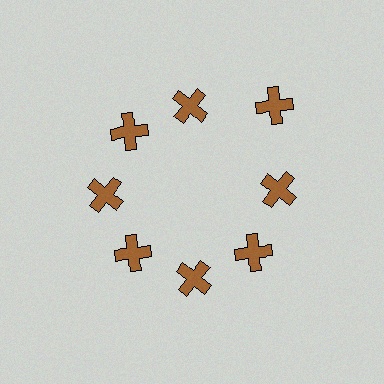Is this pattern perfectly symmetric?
No. The 8 brown crosses are arranged in a ring, but one element near the 2 o'clock position is pushed outward from the center, breaking the 8-fold rotational symmetry.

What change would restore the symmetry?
The symmetry would be restored by moving it inward, back onto the ring so that all 8 crosses sit at equal angles and equal distance from the center.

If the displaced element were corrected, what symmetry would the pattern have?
It would have 8-fold rotational symmetry — the pattern would map onto itself every 45 degrees.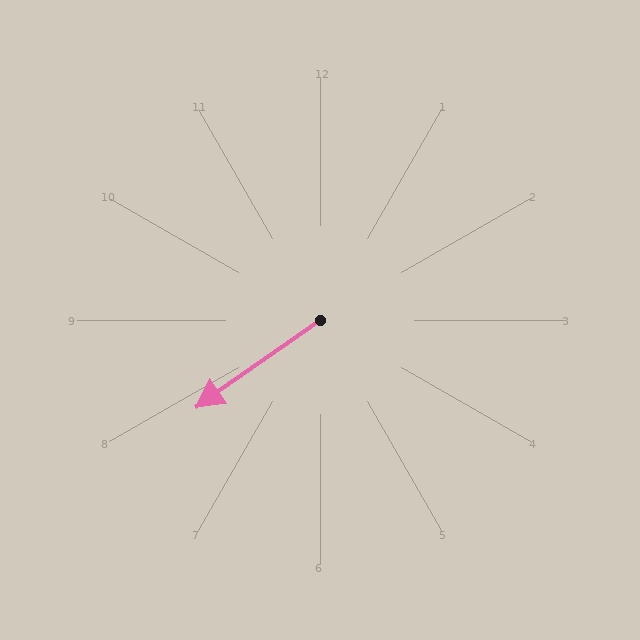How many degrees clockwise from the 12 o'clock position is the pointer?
Approximately 235 degrees.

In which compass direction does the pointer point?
Southwest.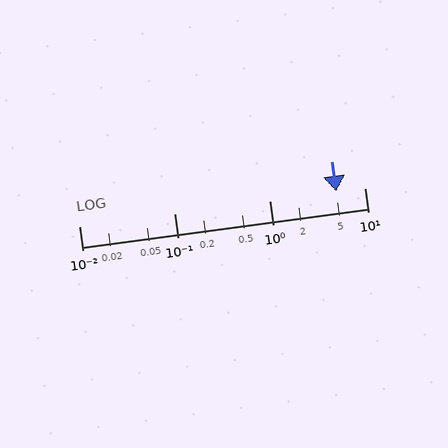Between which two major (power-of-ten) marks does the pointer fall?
The pointer is between 1 and 10.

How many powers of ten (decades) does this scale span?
The scale spans 3 decades, from 0.01 to 10.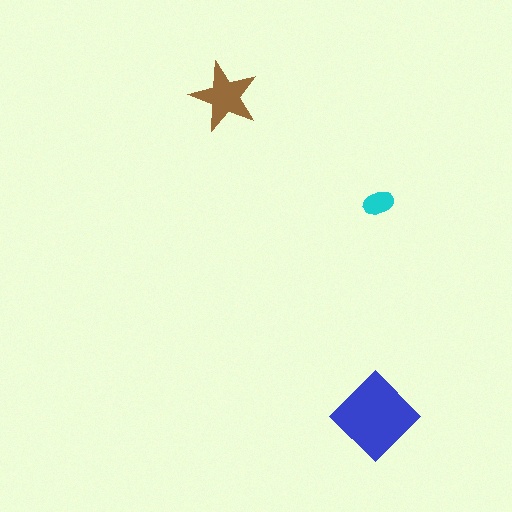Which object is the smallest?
The cyan ellipse.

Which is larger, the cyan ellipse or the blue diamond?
The blue diamond.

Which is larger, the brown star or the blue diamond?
The blue diamond.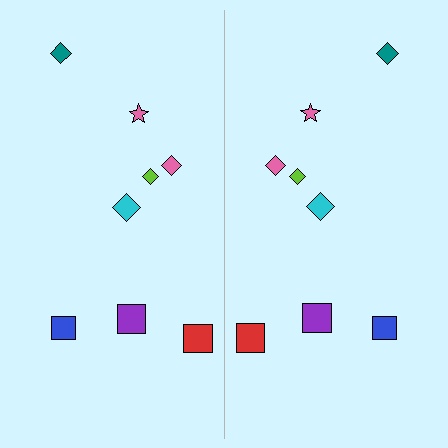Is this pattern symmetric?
Yes, this pattern has bilateral (reflection) symmetry.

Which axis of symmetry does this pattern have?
The pattern has a vertical axis of symmetry running through the center of the image.